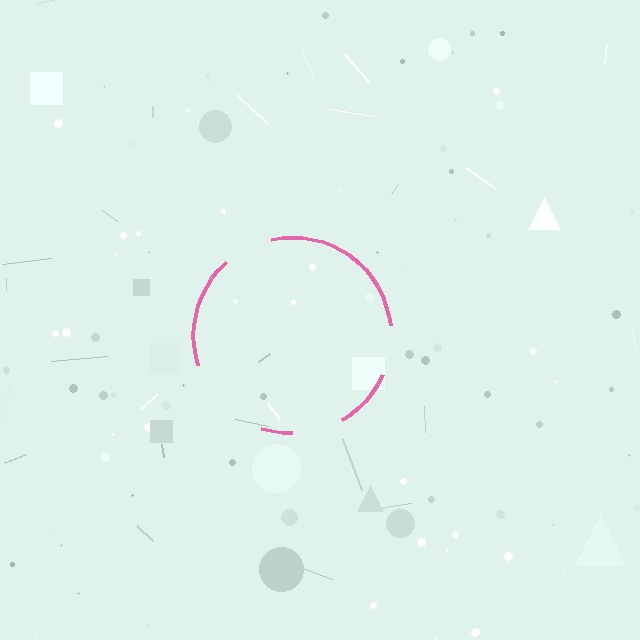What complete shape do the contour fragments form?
The contour fragments form a circle.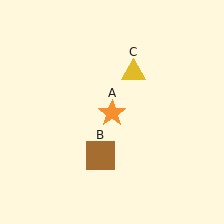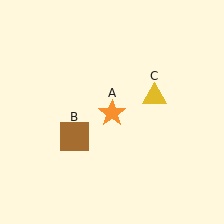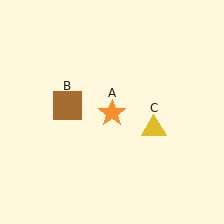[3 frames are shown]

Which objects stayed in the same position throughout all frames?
Orange star (object A) remained stationary.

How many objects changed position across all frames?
2 objects changed position: brown square (object B), yellow triangle (object C).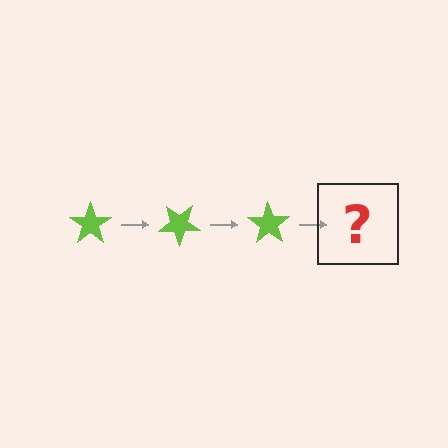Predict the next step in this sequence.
The next step is a lime star rotated 105 degrees.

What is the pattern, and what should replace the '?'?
The pattern is that the star rotates 35 degrees each step. The '?' should be a lime star rotated 105 degrees.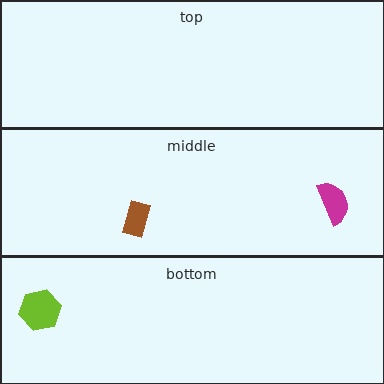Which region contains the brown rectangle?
The middle region.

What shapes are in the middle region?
The brown rectangle, the magenta semicircle.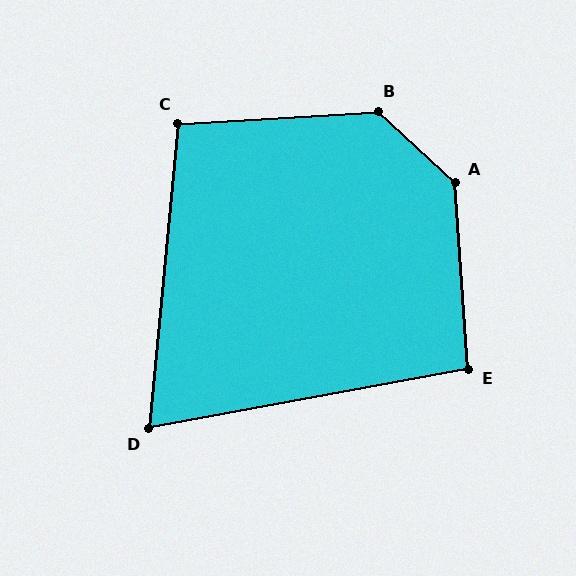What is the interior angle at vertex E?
Approximately 97 degrees (obtuse).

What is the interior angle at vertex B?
Approximately 134 degrees (obtuse).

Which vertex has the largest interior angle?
A, at approximately 136 degrees.